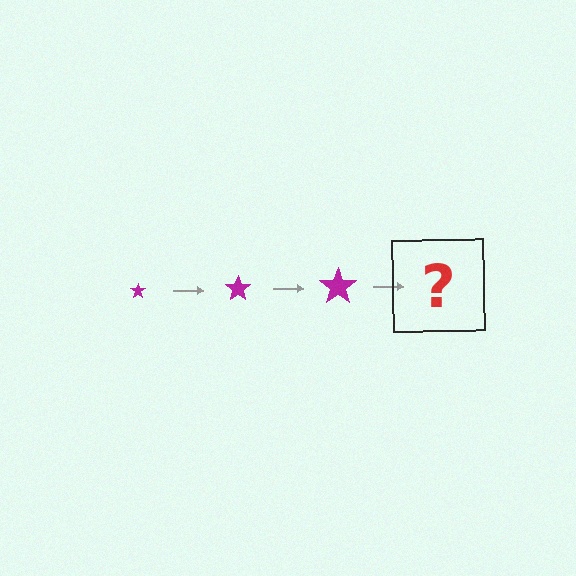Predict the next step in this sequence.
The next step is a magenta star, larger than the previous one.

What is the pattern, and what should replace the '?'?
The pattern is that the star gets progressively larger each step. The '?' should be a magenta star, larger than the previous one.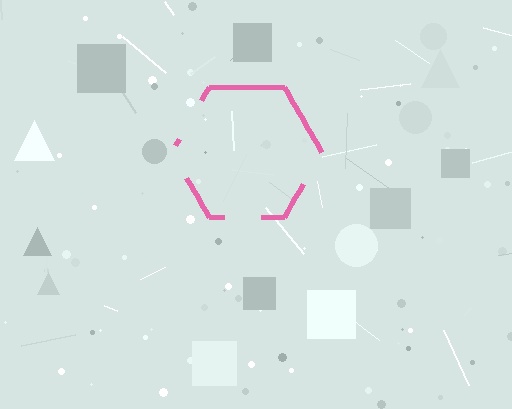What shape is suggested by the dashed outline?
The dashed outline suggests a hexagon.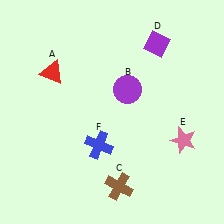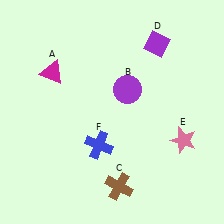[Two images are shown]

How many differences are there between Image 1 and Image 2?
There is 1 difference between the two images.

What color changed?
The triangle (A) changed from red in Image 1 to magenta in Image 2.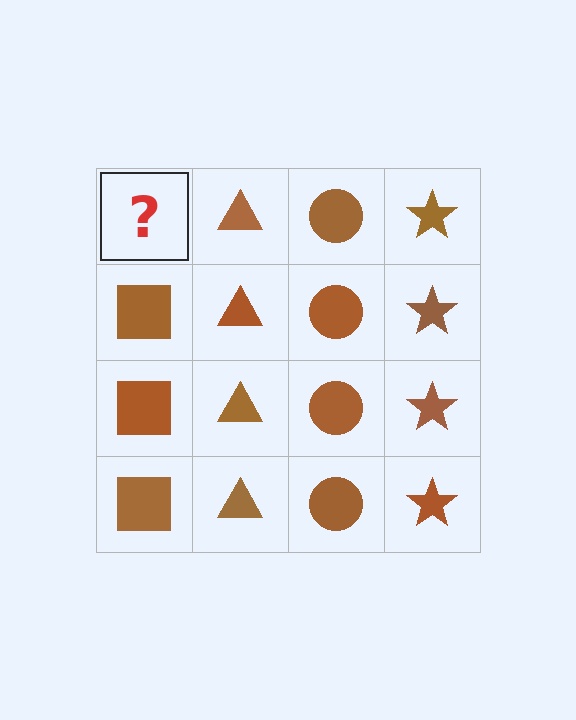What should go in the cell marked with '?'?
The missing cell should contain a brown square.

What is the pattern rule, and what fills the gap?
The rule is that each column has a consistent shape. The gap should be filled with a brown square.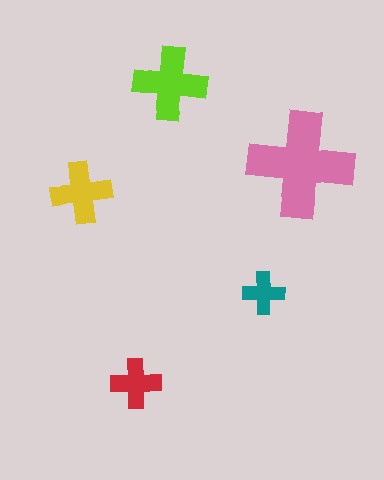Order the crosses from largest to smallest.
the pink one, the lime one, the yellow one, the red one, the teal one.